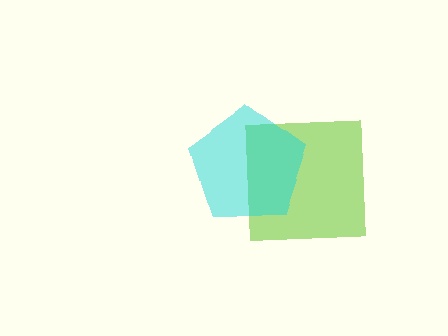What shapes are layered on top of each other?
The layered shapes are: a lime square, a cyan pentagon.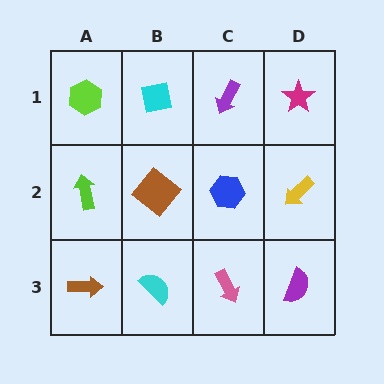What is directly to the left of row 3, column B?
A brown arrow.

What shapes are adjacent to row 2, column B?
A cyan square (row 1, column B), a cyan semicircle (row 3, column B), a lime arrow (row 2, column A), a blue hexagon (row 2, column C).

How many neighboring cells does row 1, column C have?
3.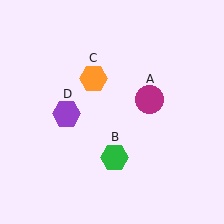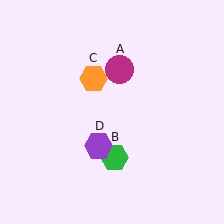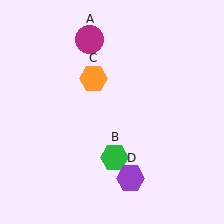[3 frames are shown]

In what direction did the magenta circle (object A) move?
The magenta circle (object A) moved up and to the left.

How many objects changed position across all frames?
2 objects changed position: magenta circle (object A), purple hexagon (object D).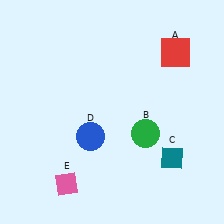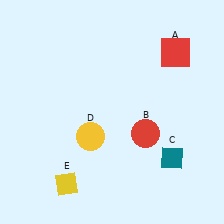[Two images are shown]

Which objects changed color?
B changed from green to red. D changed from blue to yellow. E changed from pink to yellow.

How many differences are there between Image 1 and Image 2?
There are 3 differences between the two images.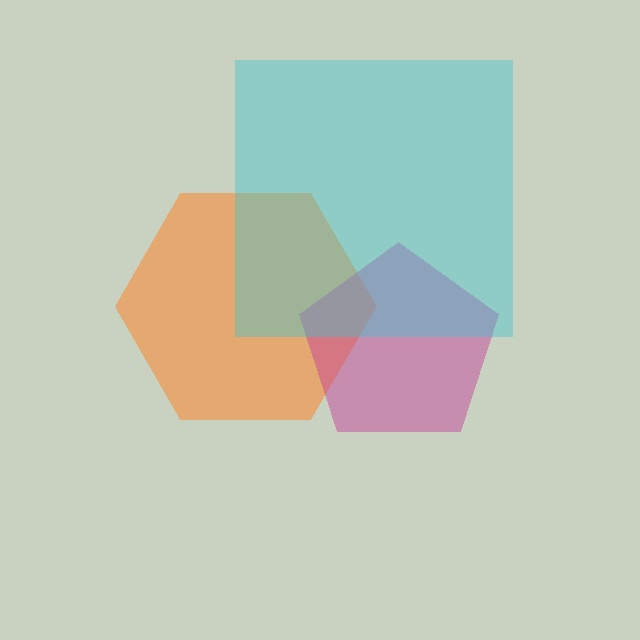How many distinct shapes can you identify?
There are 3 distinct shapes: an orange hexagon, a magenta pentagon, a cyan square.